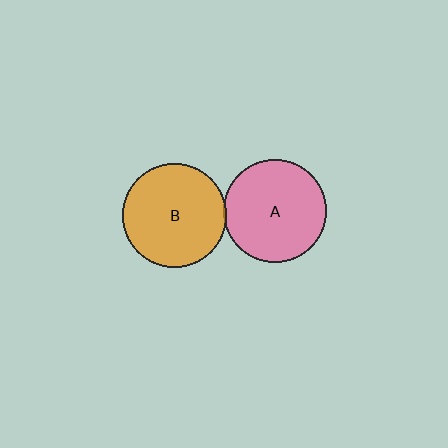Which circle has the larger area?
Circle B (orange).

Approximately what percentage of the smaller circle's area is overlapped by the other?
Approximately 5%.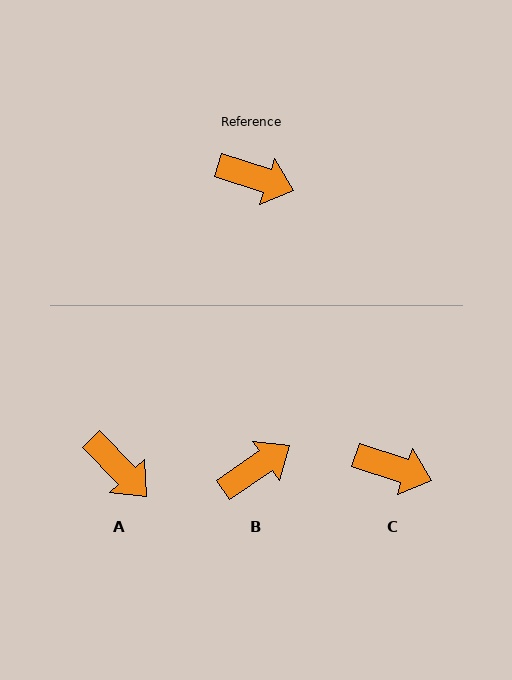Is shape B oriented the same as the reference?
No, it is off by about 52 degrees.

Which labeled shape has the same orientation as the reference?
C.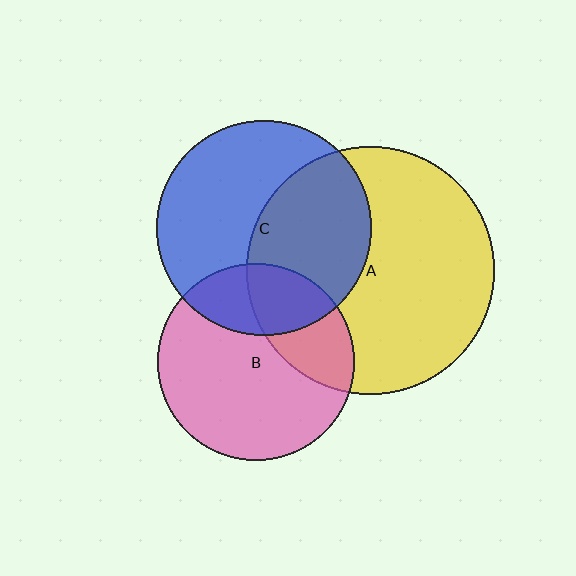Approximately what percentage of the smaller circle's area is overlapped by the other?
Approximately 25%.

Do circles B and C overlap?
Yes.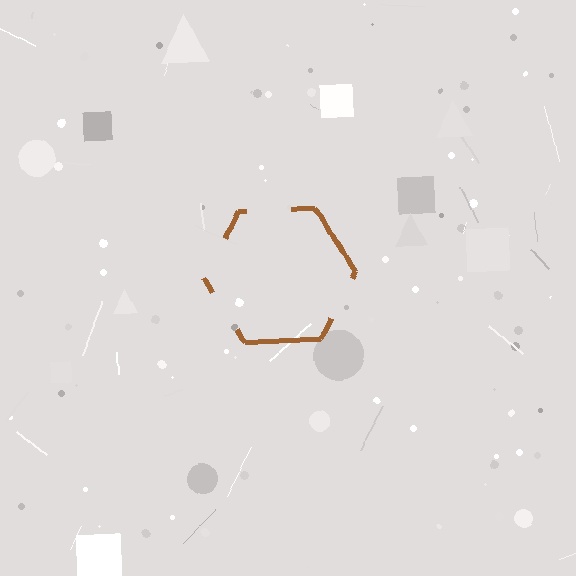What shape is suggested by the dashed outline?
The dashed outline suggests a hexagon.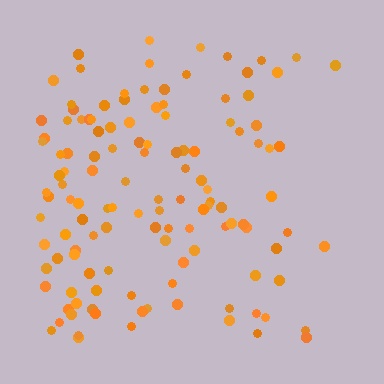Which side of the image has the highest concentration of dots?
The left.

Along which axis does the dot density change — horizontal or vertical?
Horizontal.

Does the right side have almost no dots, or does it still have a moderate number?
Still a moderate number, just noticeably fewer than the left.